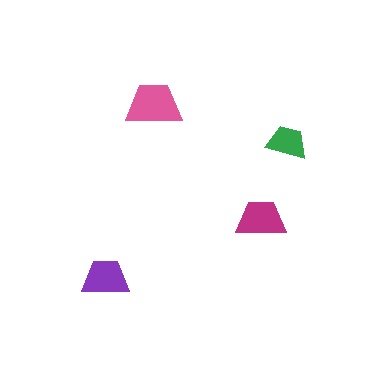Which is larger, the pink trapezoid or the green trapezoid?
The pink one.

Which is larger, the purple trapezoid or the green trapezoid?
The purple one.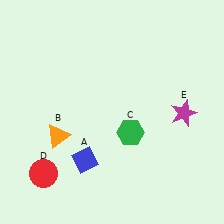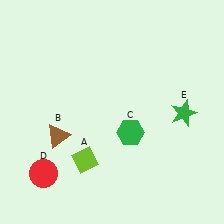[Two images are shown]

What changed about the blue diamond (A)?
In Image 1, A is blue. In Image 2, it changed to lime.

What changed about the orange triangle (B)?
In Image 1, B is orange. In Image 2, it changed to brown.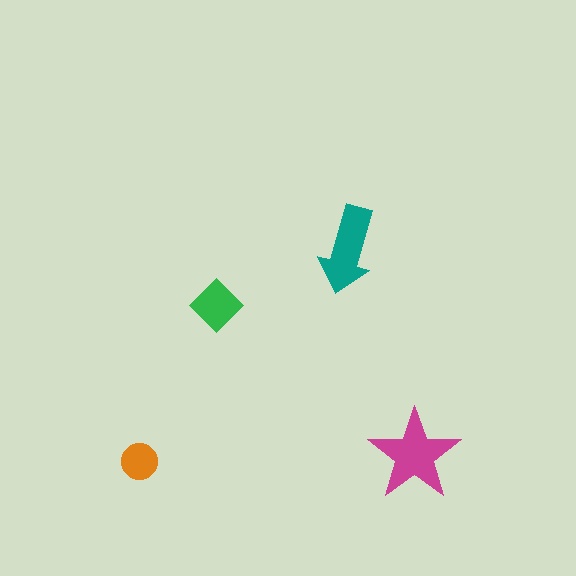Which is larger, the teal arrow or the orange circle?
The teal arrow.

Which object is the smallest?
The orange circle.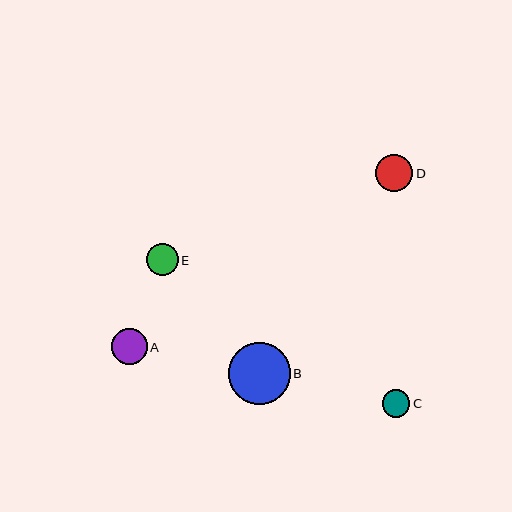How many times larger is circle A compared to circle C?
Circle A is approximately 1.3 times the size of circle C.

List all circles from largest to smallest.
From largest to smallest: B, D, A, E, C.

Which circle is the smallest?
Circle C is the smallest with a size of approximately 28 pixels.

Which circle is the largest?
Circle B is the largest with a size of approximately 62 pixels.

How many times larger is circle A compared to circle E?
Circle A is approximately 1.1 times the size of circle E.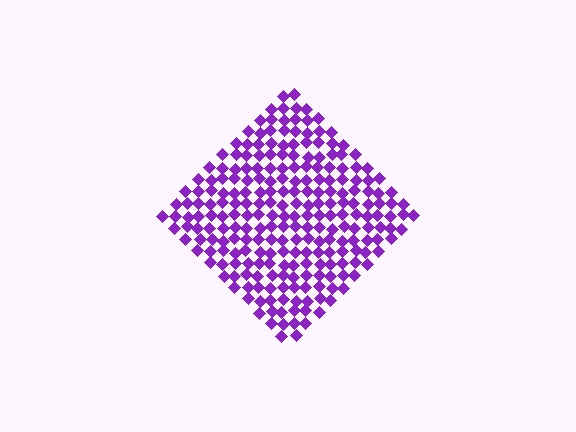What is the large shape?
The large shape is a diamond.